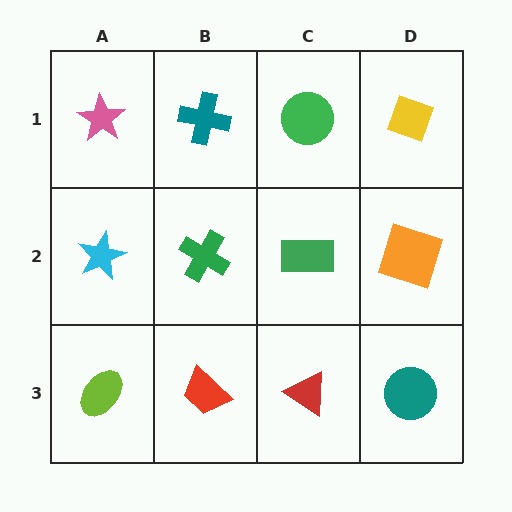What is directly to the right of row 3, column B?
A red triangle.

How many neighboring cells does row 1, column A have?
2.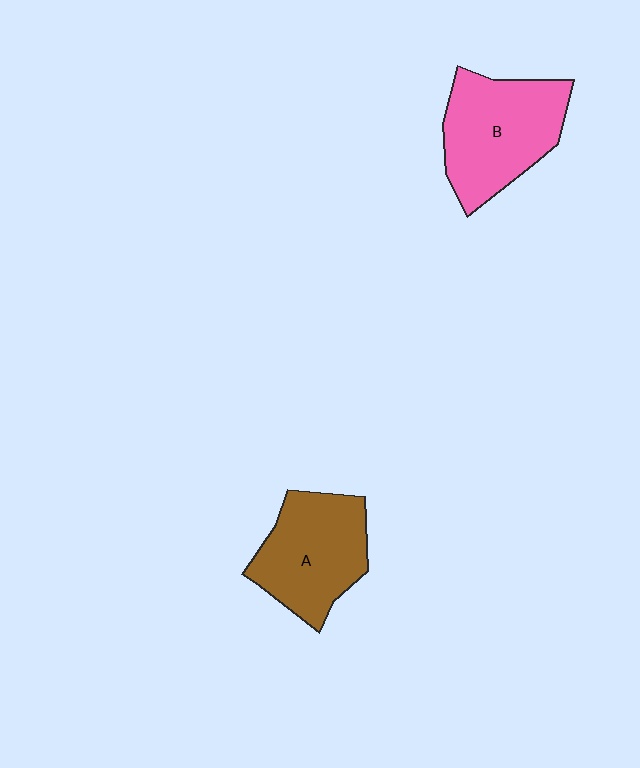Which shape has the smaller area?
Shape A (brown).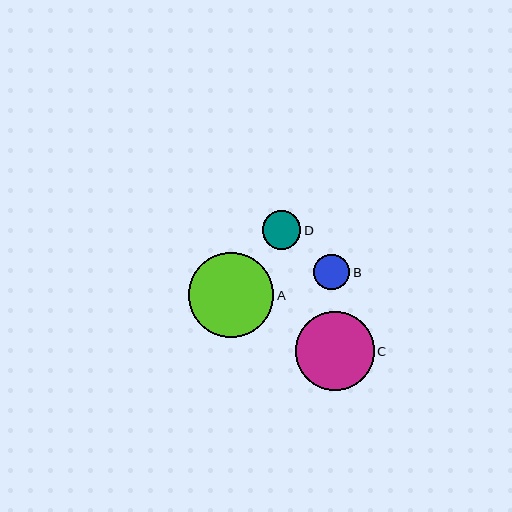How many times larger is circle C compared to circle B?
Circle C is approximately 2.2 times the size of circle B.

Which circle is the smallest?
Circle B is the smallest with a size of approximately 36 pixels.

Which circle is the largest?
Circle A is the largest with a size of approximately 85 pixels.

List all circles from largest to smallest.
From largest to smallest: A, C, D, B.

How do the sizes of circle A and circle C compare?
Circle A and circle C are approximately the same size.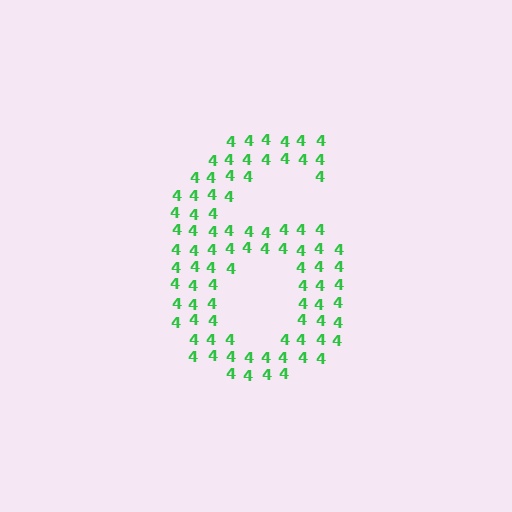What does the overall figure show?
The overall figure shows the digit 6.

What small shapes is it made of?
It is made of small digit 4's.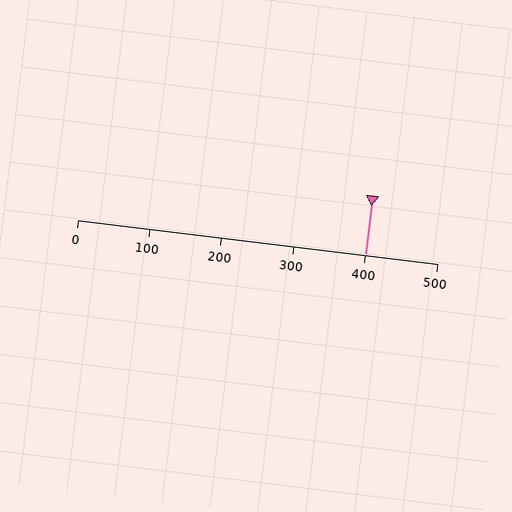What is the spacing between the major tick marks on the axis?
The major ticks are spaced 100 apart.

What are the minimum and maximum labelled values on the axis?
The axis runs from 0 to 500.